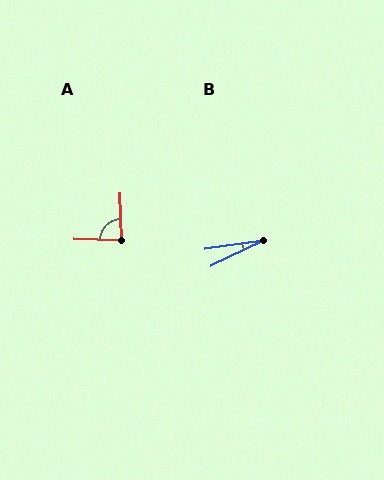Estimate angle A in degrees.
Approximately 86 degrees.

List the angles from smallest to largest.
B (18°), A (86°).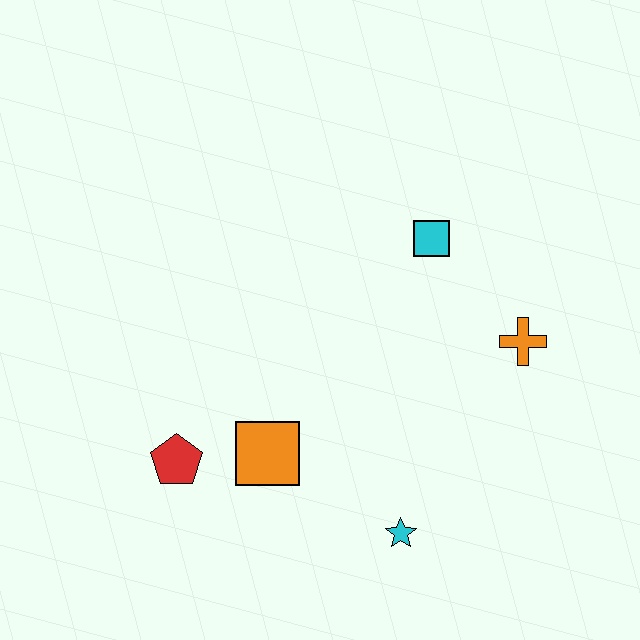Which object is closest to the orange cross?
The cyan square is closest to the orange cross.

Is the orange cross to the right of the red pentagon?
Yes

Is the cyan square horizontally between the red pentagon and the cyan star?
No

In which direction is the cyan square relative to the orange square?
The cyan square is above the orange square.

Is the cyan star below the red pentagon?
Yes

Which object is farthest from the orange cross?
The red pentagon is farthest from the orange cross.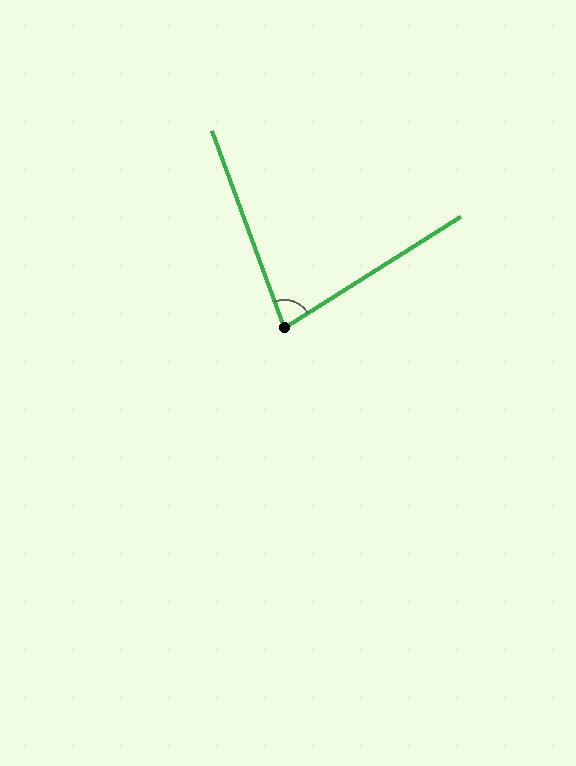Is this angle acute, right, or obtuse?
It is acute.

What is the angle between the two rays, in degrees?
Approximately 78 degrees.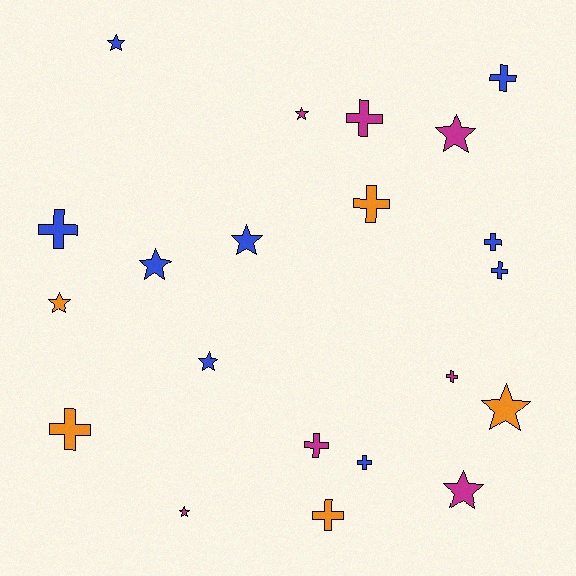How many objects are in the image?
There are 21 objects.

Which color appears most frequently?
Blue, with 9 objects.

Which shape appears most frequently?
Cross, with 11 objects.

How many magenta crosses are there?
There are 3 magenta crosses.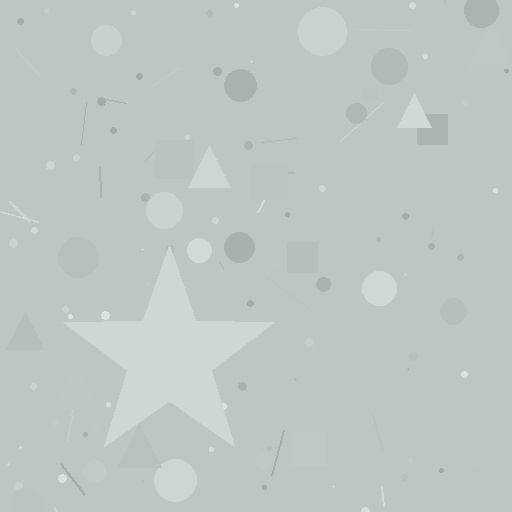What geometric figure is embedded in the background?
A star is embedded in the background.